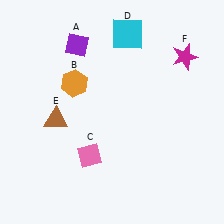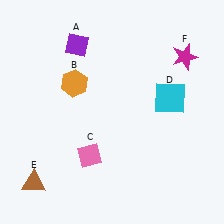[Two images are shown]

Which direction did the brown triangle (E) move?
The brown triangle (E) moved down.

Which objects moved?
The objects that moved are: the cyan square (D), the brown triangle (E).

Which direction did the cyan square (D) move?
The cyan square (D) moved down.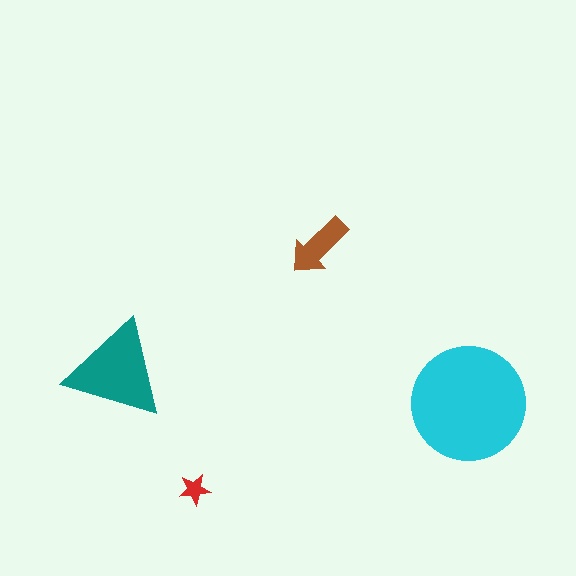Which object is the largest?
The cyan circle.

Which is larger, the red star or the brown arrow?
The brown arrow.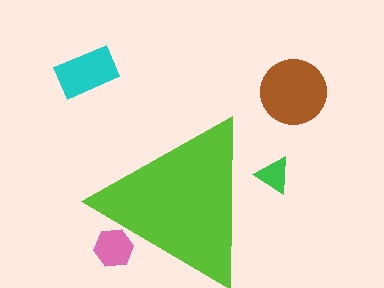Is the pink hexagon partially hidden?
Yes, the pink hexagon is partially hidden behind the lime triangle.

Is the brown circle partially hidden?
No, the brown circle is fully visible.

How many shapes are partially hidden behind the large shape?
2 shapes are partially hidden.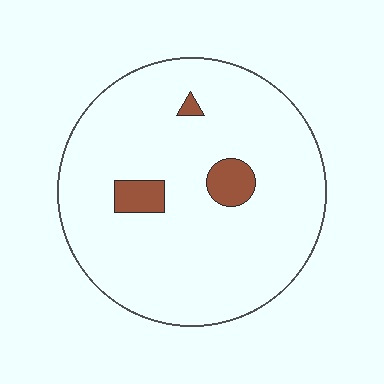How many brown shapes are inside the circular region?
3.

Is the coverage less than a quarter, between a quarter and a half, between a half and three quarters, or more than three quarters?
Less than a quarter.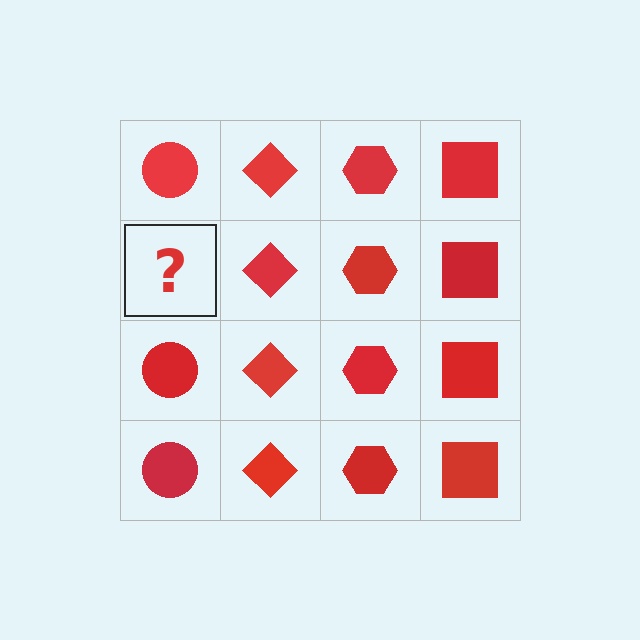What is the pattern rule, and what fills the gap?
The rule is that each column has a consistent shape. The gap should be filled with a red circle.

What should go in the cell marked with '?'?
The missing cell should contain a red circle.